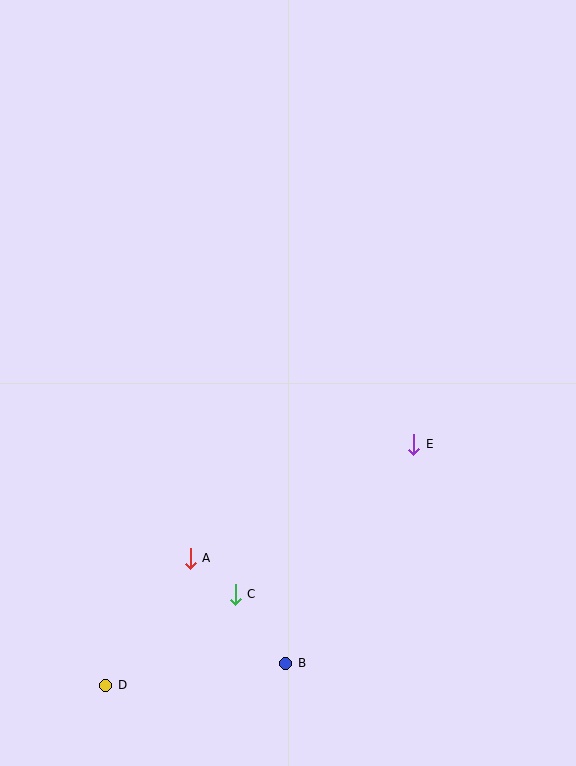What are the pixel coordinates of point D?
Point D is at (106, 685).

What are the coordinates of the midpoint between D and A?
The midpoint between D and A is at (148, 622).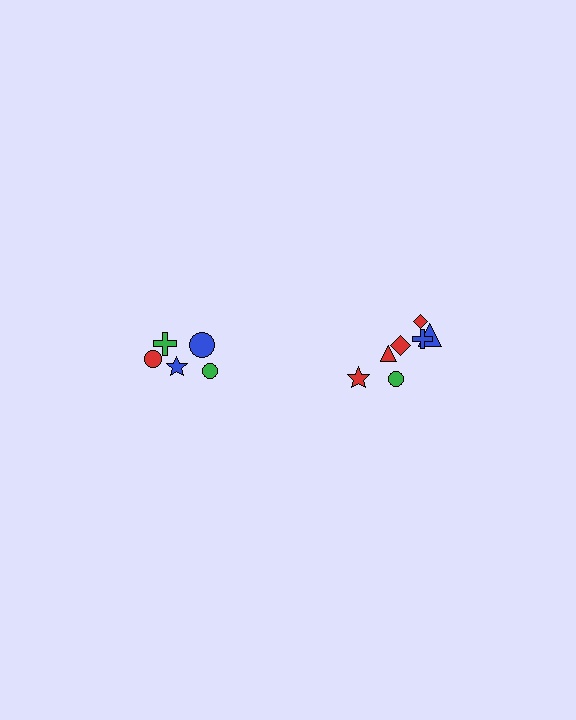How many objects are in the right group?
There are 7 objects.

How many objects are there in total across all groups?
There are 12 objects.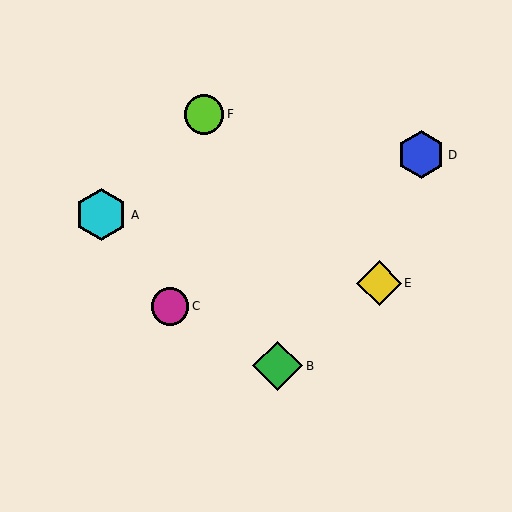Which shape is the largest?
The cyan hexagon (labeled A) is the largest.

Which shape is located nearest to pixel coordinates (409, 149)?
The blue hexagon (labeled D) at (421, 155) is nearest to that location.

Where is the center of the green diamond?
The center of the green diamond is at (278, 366).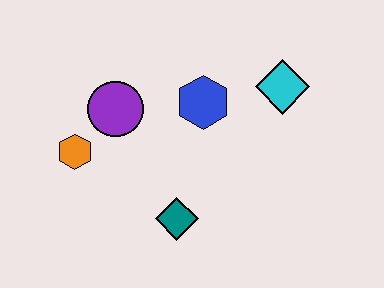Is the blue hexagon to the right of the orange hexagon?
Yes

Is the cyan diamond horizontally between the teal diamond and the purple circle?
No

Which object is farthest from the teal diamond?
The cyan diamond is farthest from the teal diamond.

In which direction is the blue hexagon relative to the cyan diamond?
The blue hexagon is to the left of the cyan diamond.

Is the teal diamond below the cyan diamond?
Yes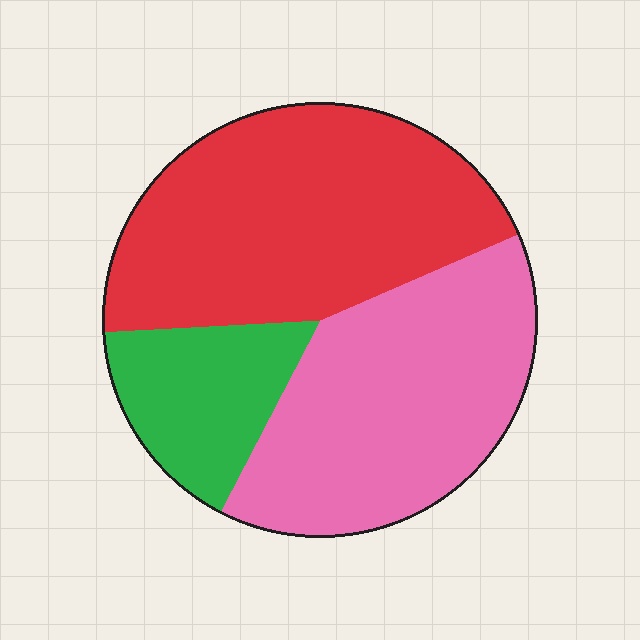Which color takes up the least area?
Green, at roughly 15%.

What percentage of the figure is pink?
Pink takes up about two fifths (2/5) of the figure.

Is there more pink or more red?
Red.